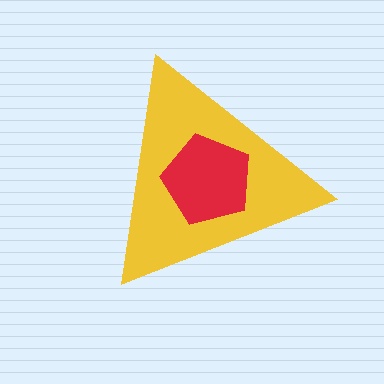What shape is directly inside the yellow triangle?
The red pentagon.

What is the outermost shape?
The yellow triangle.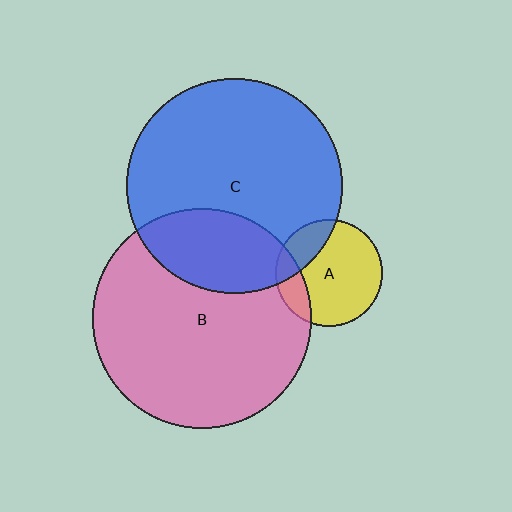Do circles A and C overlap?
Yes.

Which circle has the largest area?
Circle B (pink).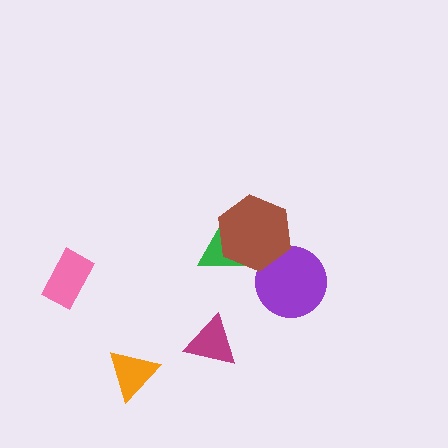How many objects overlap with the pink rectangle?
0 objects overlap with the pink rectangle.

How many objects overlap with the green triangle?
1 object overlaps with the green triangle.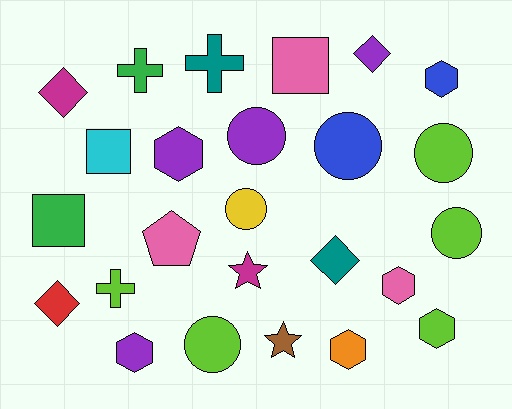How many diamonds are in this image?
There are 4 diamonds.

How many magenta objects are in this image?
There are 2 magenta objects.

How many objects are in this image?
There are 25 objects.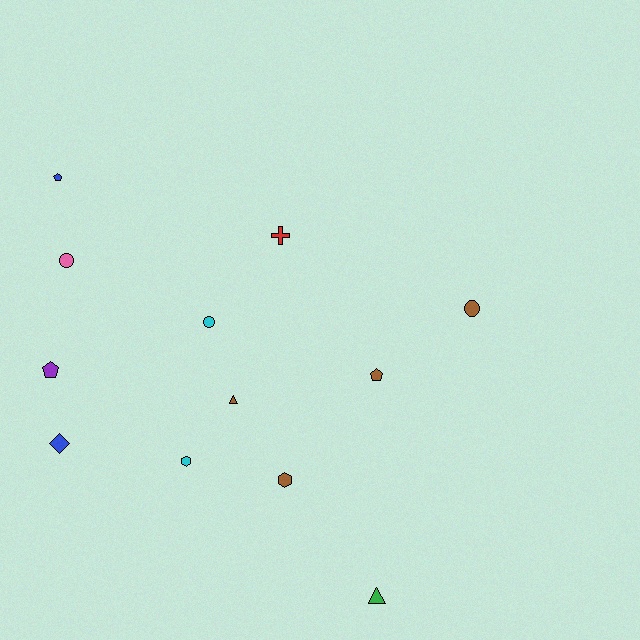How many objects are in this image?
There are 12 objects.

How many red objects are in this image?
There is 1 red object.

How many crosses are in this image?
There is 1 cross.